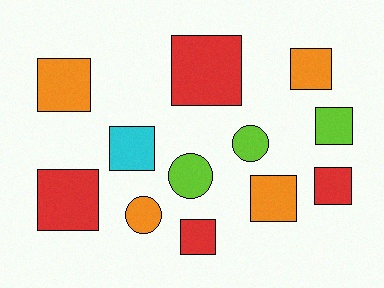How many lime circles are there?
There are 2 lime circles.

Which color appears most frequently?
Orange, with 4 objects.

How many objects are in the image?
There are 12 objects.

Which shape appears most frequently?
Square, with 9 objects.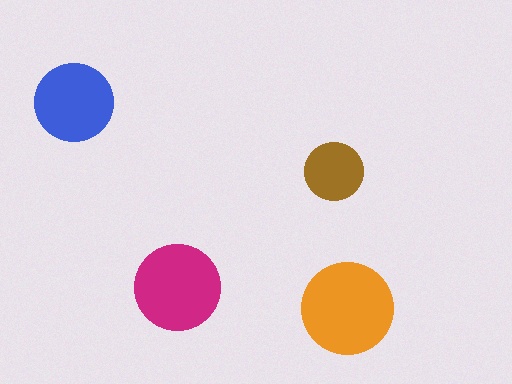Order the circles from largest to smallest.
the orange one, the magenta one, the blue one, the brown one.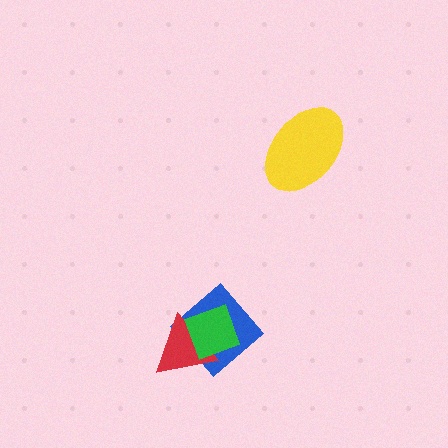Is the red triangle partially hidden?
Yes, it is partially covered by another shape.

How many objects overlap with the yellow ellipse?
0 objects overlap with the yellow ellipse.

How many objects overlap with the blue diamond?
2 objects overlap with the blue diamond.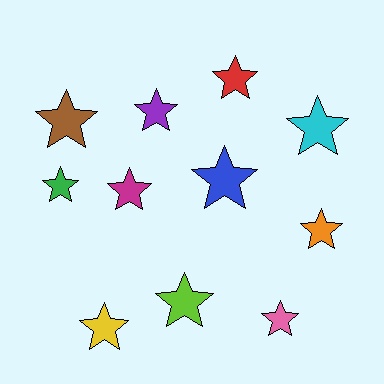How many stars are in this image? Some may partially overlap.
There are 11 stars.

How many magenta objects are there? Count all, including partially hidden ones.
There is 1 magenta object.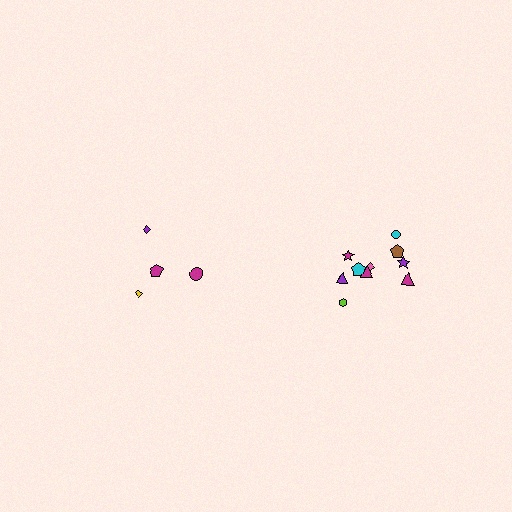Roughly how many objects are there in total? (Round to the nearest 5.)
Roughly 15 objects in total.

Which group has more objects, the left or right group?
The right group.